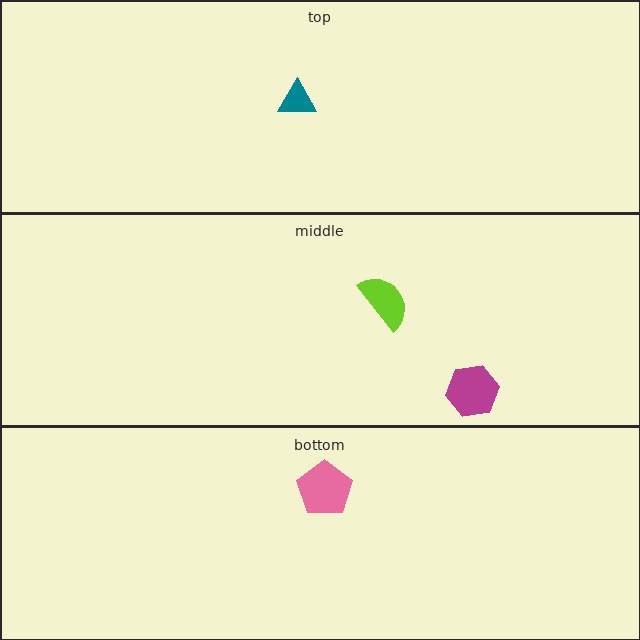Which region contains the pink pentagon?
The bottom region.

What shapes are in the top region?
The teal triangle.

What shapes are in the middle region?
The lime semicircle, the magenta hexagon.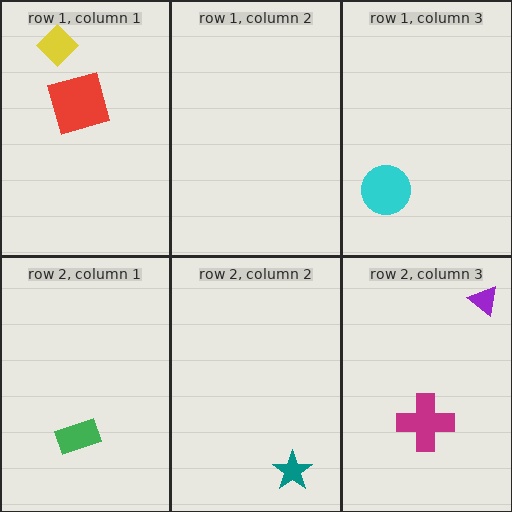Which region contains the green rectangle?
The row 2, column 1 region.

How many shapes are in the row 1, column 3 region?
1.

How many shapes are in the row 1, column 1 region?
2.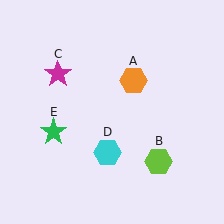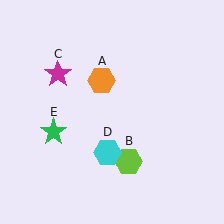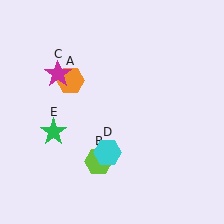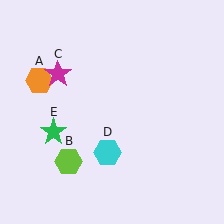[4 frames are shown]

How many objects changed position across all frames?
2 objects changed position: orange hexagon (object A), lime hexagon (object B).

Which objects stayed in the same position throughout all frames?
Magenta star (object C) and cyan hexagon (object D) and green star (object E) remained stationary.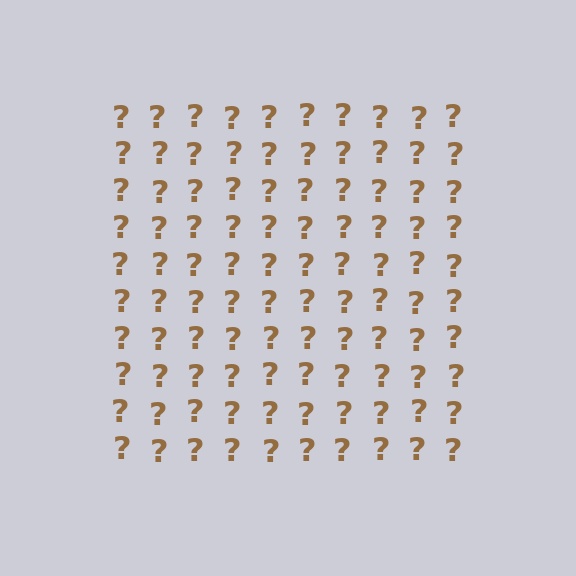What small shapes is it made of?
It is made of small question marks.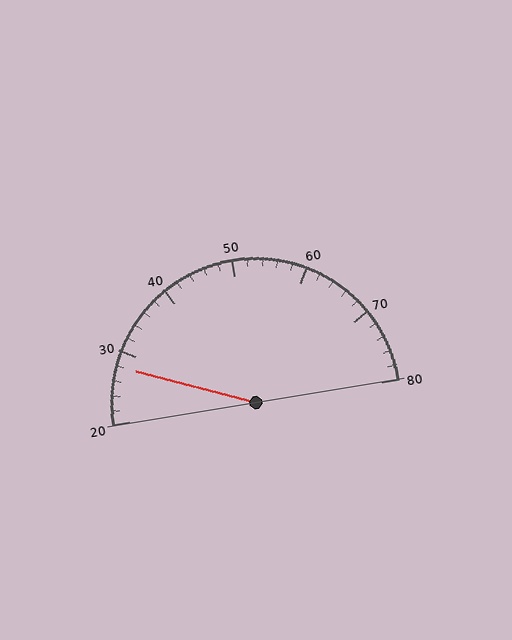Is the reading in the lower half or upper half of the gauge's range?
The reading is in the lower half of the range (20 to 80).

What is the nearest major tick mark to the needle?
The nearest major tick mark is 30.